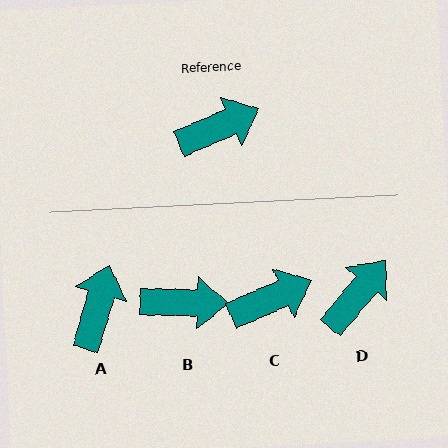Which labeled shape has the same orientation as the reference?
C.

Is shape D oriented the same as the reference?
No, it is off by about 27 degrees.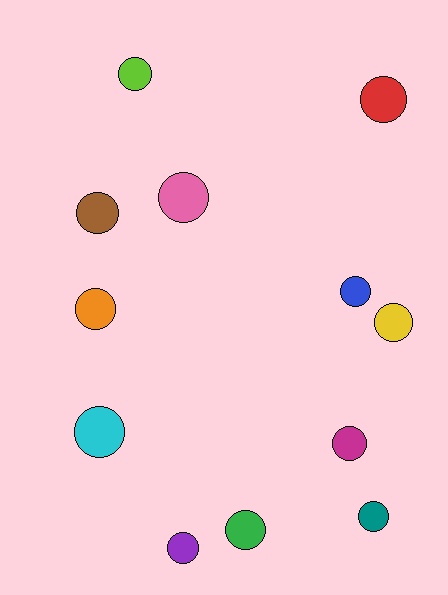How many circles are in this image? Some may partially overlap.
There are 12 circles.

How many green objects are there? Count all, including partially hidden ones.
There is 1 green object.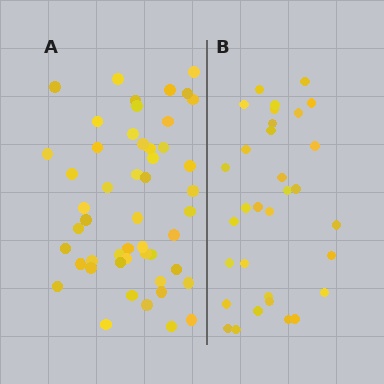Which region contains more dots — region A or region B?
Region A (the left region) has more dots.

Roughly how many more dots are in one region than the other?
Region A has approximately 20 more dots than region B.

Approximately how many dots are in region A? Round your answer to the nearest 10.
About 50 dots.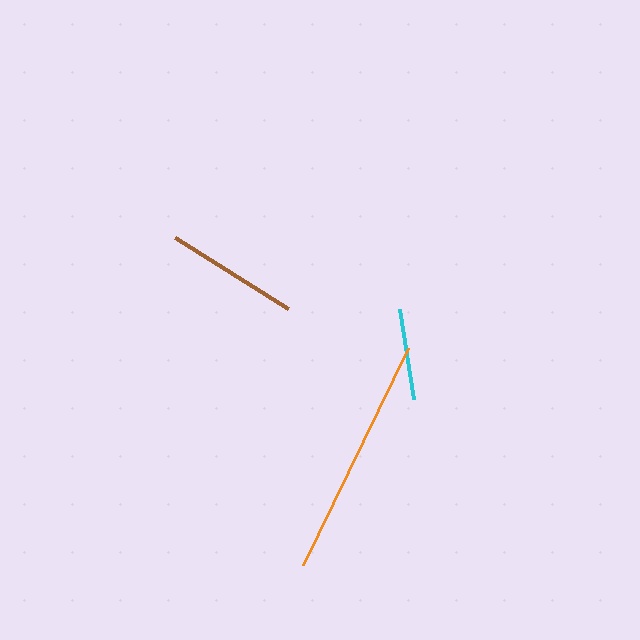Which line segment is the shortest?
The cyan line is the shortest at approximately 91 pixels.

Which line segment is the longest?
The orange line is the longest at approximately 241 pixels.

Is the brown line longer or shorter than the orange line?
The orange line is longer than the brown line.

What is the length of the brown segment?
The brown segment is approximately 133 pixels long.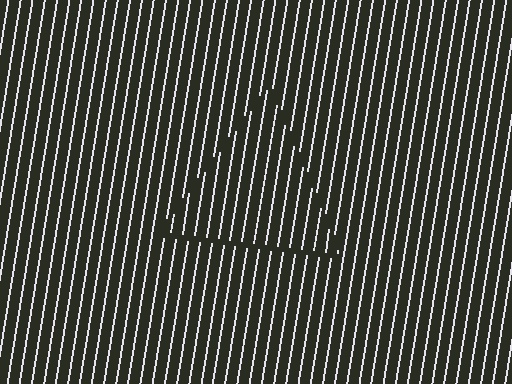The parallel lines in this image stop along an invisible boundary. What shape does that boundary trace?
An illusory triangle. The interior of the shape contains the same grating, shifted by half a period — the contour is defined by the phase discontinuity where line-ends from the inner and outer gratings abut.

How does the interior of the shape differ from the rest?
The interior of the shape contains the same grating, shifted by half a period — the contour is defined by the phase discontinuity where line-ends from the inner and outer gratings abut.